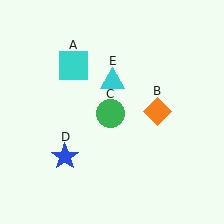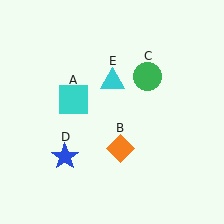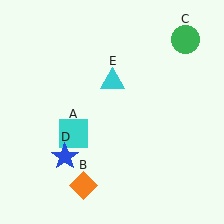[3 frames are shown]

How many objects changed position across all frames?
3 objects changed position: cyan square (object A), orange diamond (object B), green circle (object C).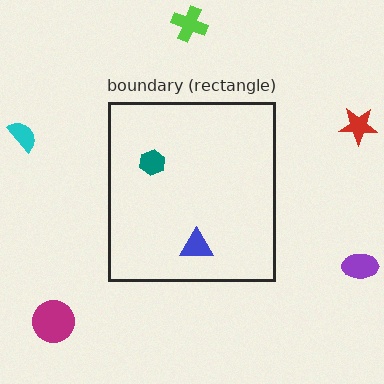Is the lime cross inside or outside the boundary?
Outside.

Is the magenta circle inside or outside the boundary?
Outside.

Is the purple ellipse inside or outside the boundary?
Outside.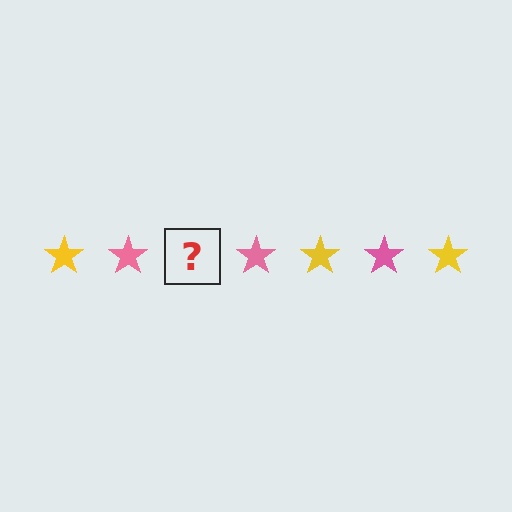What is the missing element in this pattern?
The missing element is a yellow star.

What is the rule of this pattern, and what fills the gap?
The rule is that the pattern cycles through yellow, pink stars. The gap should be filled with a yellow star.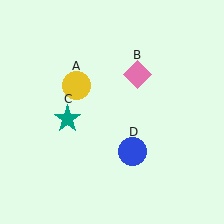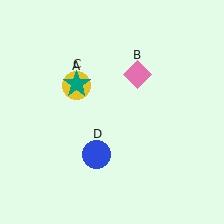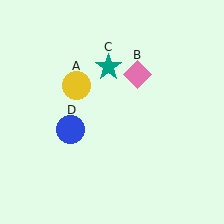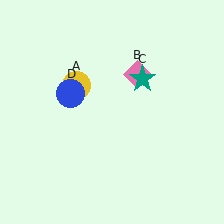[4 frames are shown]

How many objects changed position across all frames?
2 objects changed position: teal star (object C), blue circle (object D).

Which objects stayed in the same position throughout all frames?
Yellow circle (object A) and pink diamond (object B) remained stationary.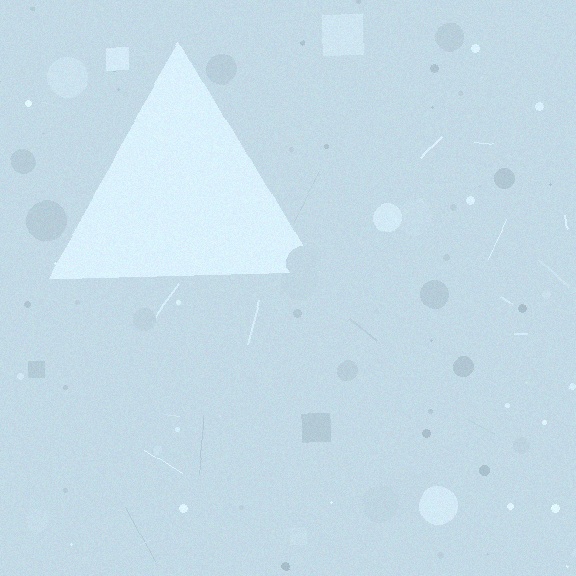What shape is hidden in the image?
A triangle is hidden in the image.